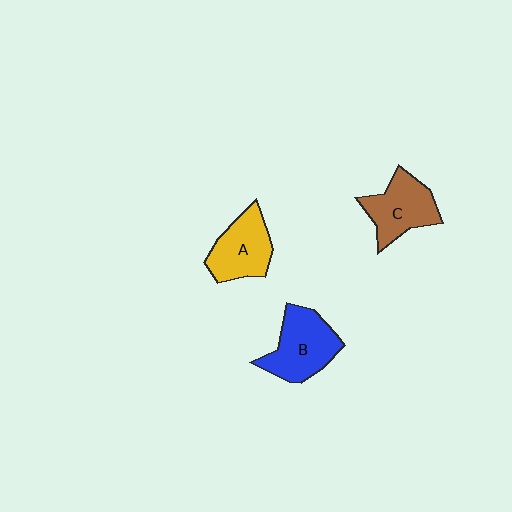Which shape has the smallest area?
Shape A (yellow).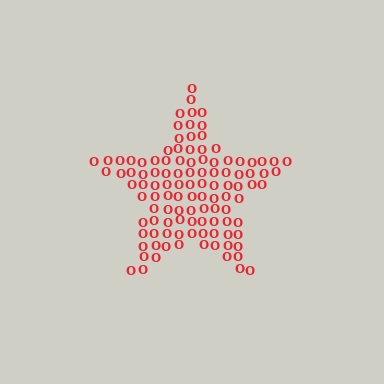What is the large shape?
The large shape is a star.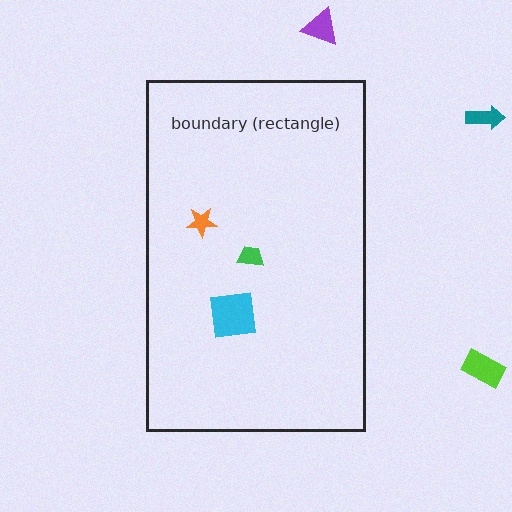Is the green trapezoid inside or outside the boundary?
Inside.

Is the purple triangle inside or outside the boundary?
Outside.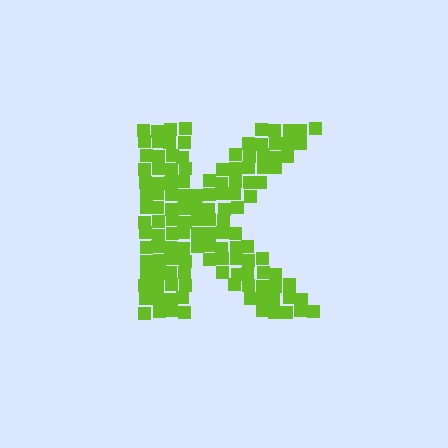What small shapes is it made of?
It is made of small squares.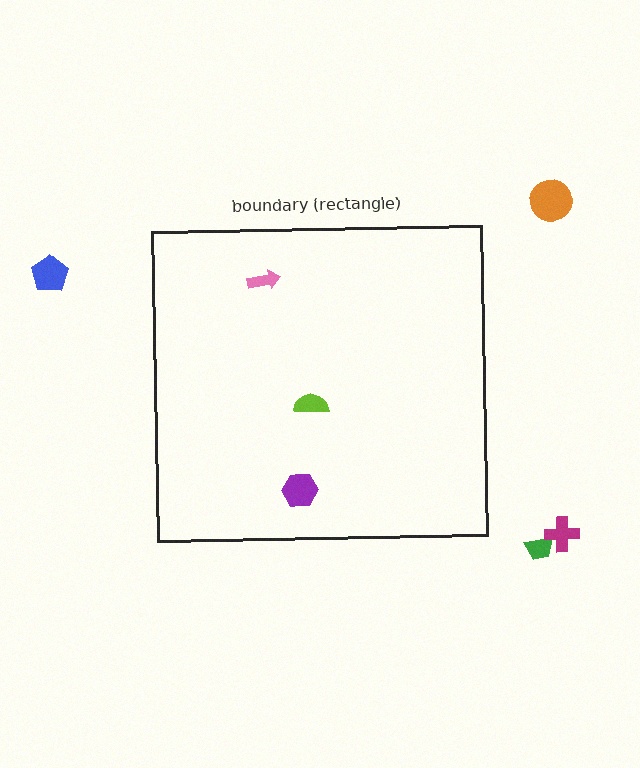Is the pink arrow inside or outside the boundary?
Inside.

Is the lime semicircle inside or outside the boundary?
Inside.